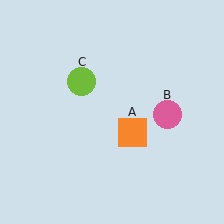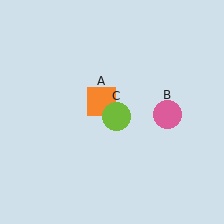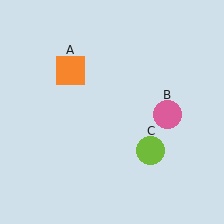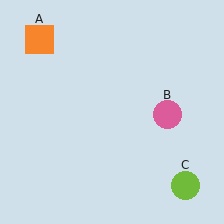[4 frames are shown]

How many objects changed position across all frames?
2 objects changed position: orange square (object A), lime circle (object C).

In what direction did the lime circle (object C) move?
The lime circle (object C) moved down and to the right.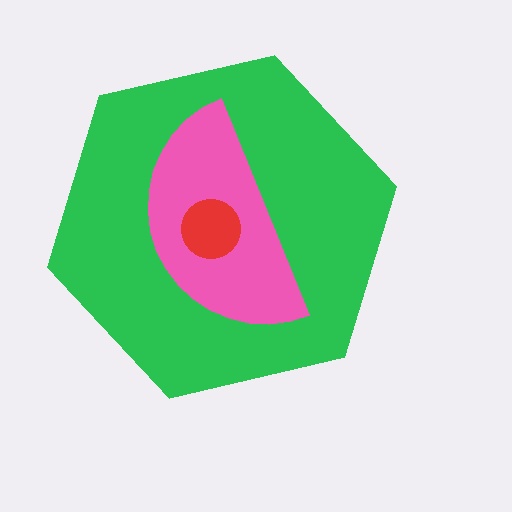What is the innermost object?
The red circle.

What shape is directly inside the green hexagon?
The pink semicircle.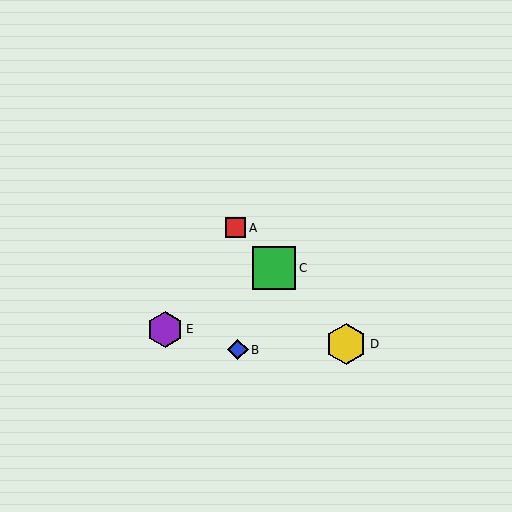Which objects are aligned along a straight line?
Objects A, C, D are aligned along a straight line.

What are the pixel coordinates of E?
Object E is at (165, 329).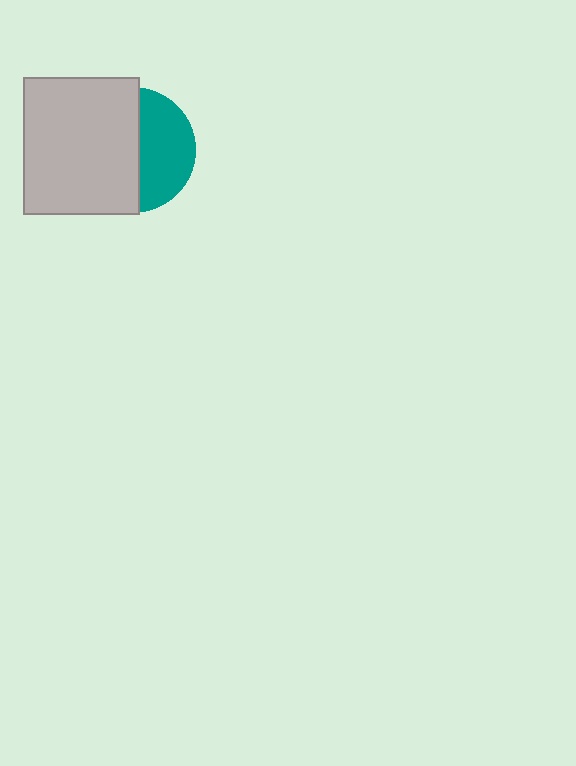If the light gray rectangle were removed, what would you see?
You would see the complete teal circle.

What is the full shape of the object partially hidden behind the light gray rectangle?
The partially hidden object is a teal circle.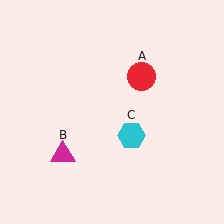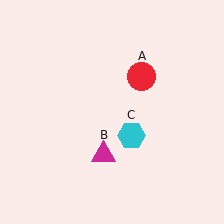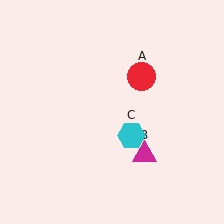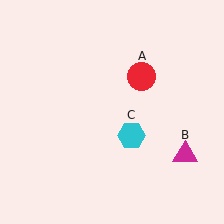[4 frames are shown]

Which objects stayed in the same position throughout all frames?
Red circle (object A) and cyan hexagon (object C) remained stationary.